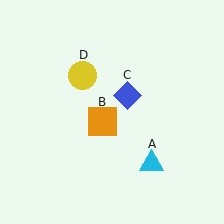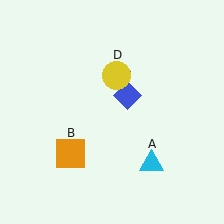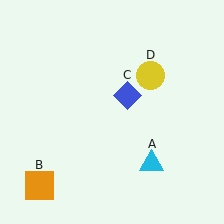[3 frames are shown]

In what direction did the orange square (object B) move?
The orange square (object B) moved down and to the left.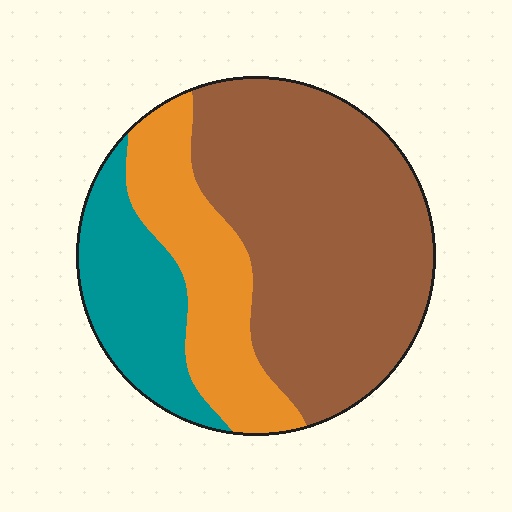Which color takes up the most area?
Brown, at roughly 55%.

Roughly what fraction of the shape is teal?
Teal covers roughly 20% of the shape.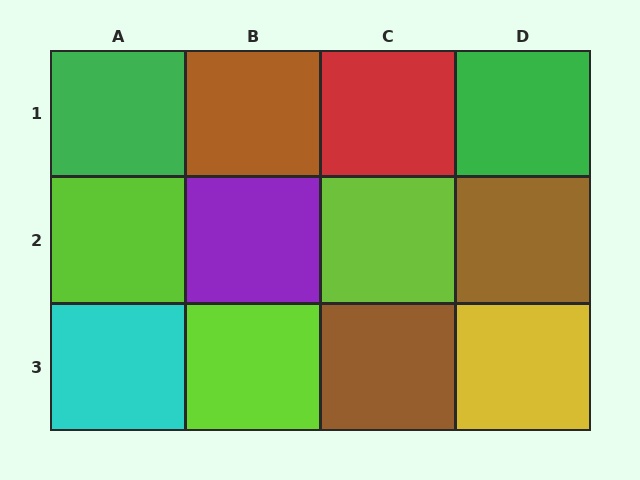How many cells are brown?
3 cells are brown.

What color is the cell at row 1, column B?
Brown.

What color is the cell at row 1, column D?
Green.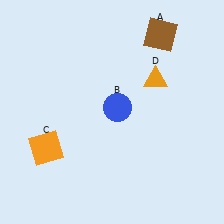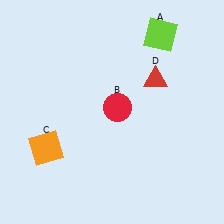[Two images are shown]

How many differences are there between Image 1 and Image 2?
There are 3 differences between the two images.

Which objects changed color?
A changed from brown to lime. B changed from blue to red. D changed from orange to red.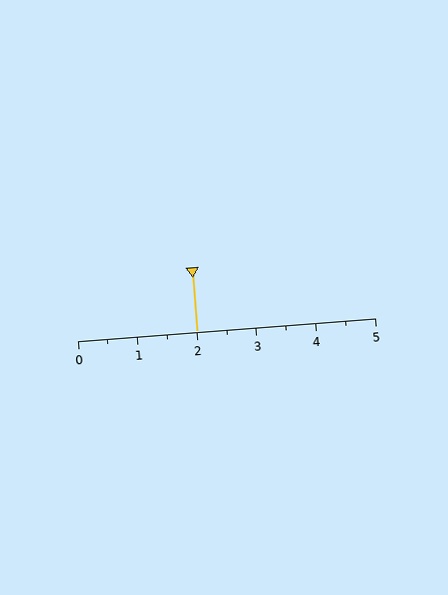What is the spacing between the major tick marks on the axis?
The major ticks are spaced 1 apart.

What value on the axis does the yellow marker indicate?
The marker indicates approximately 2.